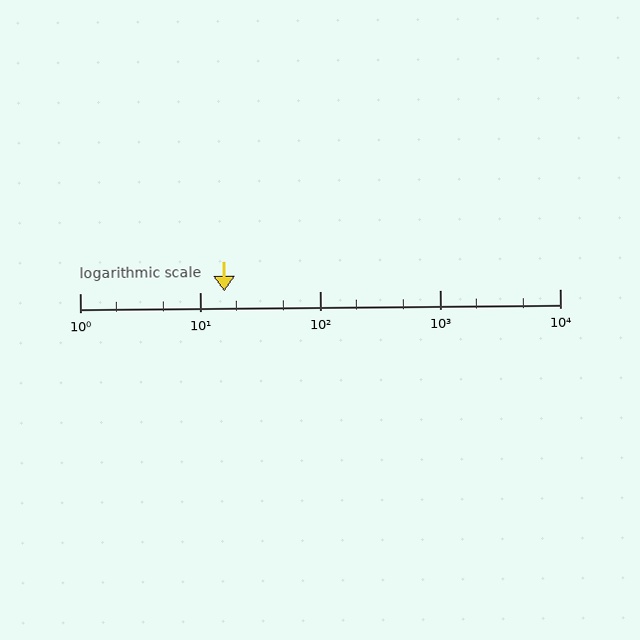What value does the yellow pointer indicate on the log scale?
The pointer indicates approximately 16.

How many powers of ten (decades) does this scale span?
The scale spans 4 decades, from 1 to 10000.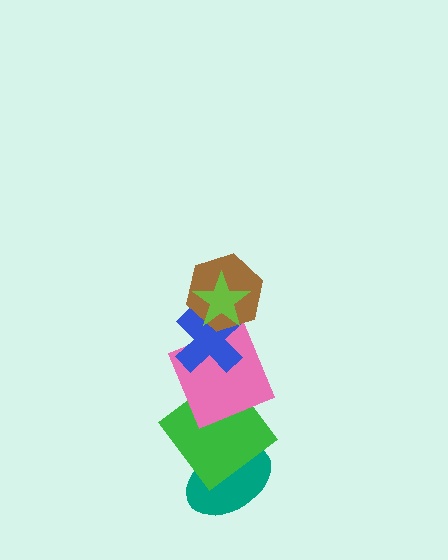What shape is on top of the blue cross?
The brown hexagon is on top of the blue cross.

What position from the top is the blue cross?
The blue cross is 3rd from the top.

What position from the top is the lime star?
The lime star is 1st from the top.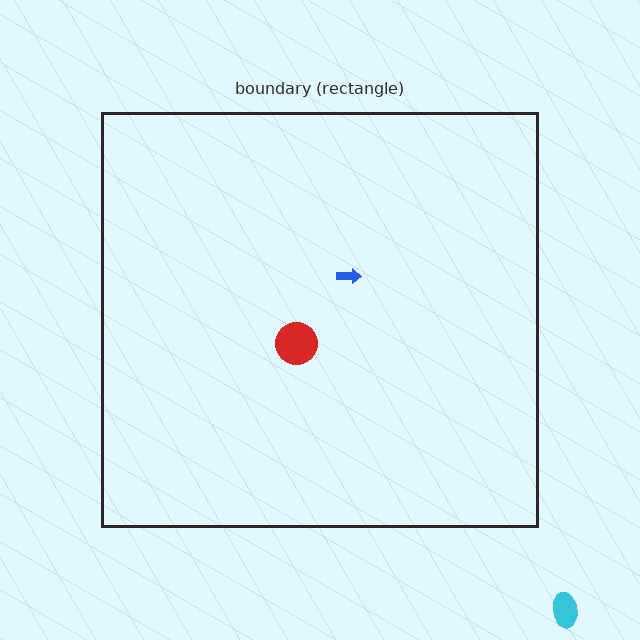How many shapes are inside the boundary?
2 inside, 1 outside.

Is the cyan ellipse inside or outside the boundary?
Outside.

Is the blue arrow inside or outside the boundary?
Inside.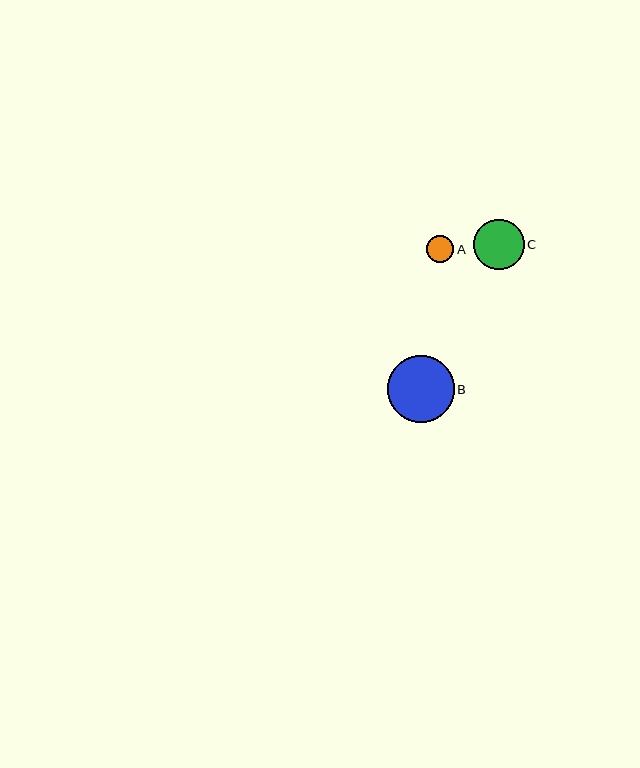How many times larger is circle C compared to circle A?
Circle C is approximately 1.8 times the size of circle A.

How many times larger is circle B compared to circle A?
Circle B is approximately 2.4 times the size of circle A.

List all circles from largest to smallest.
From largest to smallest: B, C, A.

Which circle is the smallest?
Circle A is the smallest with a size of approximately 27 pixels.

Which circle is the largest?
Circle B is the largest with a size of approximately 67 pixels.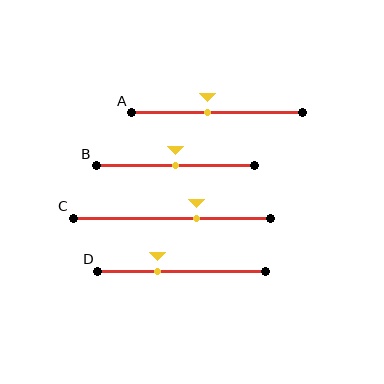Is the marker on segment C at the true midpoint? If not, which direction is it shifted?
No, the marker on segment C is shifted to the right by about 13% of the segment length.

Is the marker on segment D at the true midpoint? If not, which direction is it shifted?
No, the marker on segment D is shifted to the left by about 14% of the segment length.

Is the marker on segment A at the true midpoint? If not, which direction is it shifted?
No, the marker on segment A is shifted to the left by about 6% of the segment length.